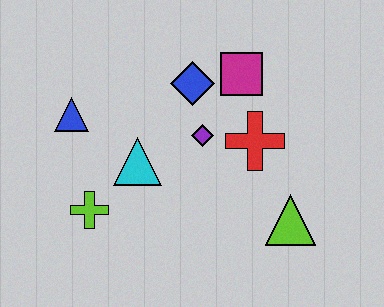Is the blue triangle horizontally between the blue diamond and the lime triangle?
No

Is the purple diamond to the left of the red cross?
Yes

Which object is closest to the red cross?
The purple diamond is closest to the red cross.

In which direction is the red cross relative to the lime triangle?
The red cross is above the lime triangle.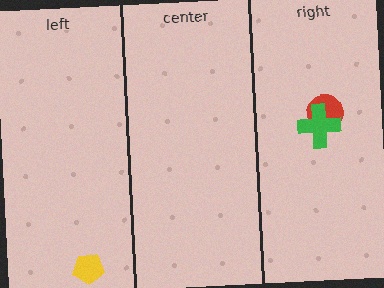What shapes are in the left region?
The yellow pentagon.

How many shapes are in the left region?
1.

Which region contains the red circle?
The right region.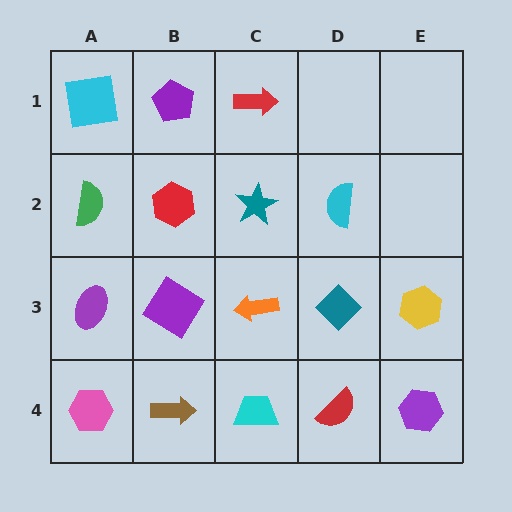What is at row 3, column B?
A purple diamond.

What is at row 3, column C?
An orange arrow.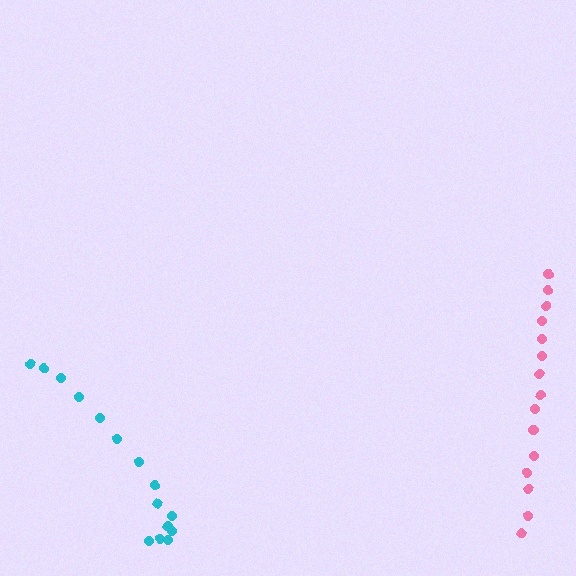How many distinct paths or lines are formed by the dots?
There are 2 distinct paths.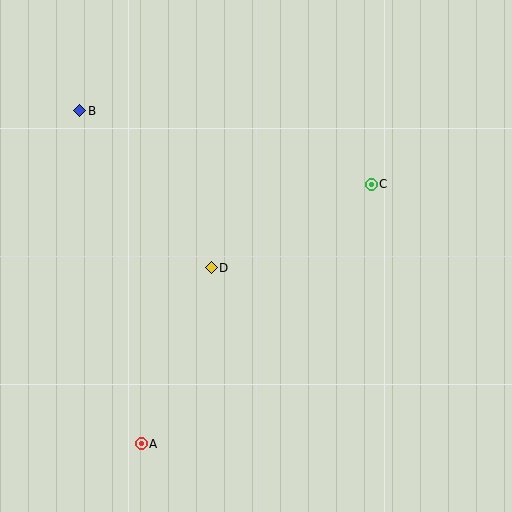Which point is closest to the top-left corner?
Point B is closest to the top-left corner.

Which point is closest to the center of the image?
Point D at (211, 268) is closest to the center.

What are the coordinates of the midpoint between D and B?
The midpoint between D and B is at (145, 189).